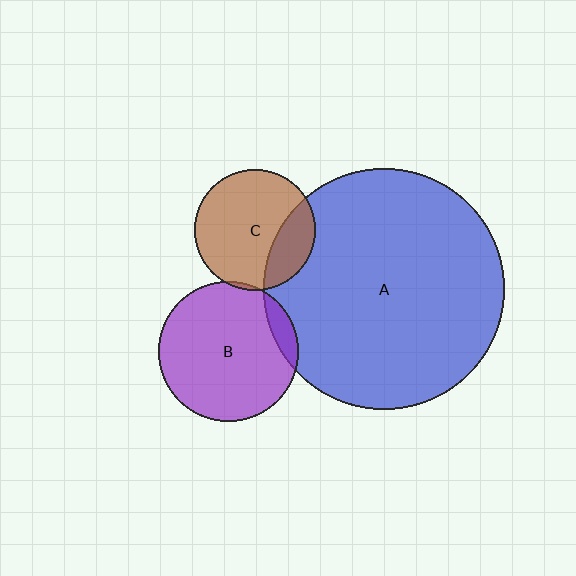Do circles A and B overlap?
Yes.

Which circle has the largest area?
Circle A (blue).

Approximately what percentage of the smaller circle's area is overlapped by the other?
Approximately 10%.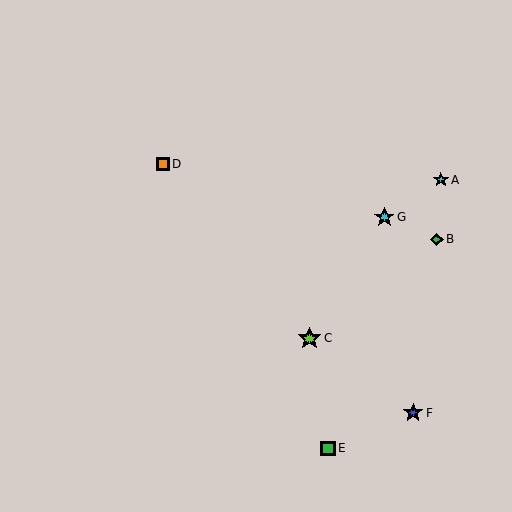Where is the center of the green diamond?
The center of the green diamond is at (437, 239).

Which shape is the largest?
The lime star (labeled C) is the largest.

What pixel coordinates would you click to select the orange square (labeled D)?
Click at (163, 164) to select the orange square D.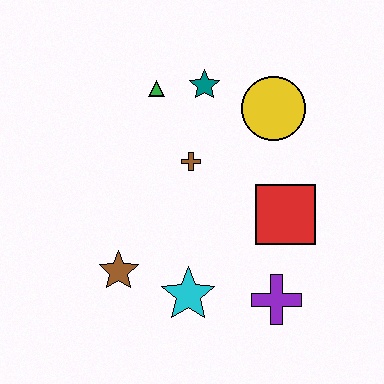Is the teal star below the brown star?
No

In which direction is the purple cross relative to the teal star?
The purple cross is below the teal star.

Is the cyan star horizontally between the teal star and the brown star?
Yes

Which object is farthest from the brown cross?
The purple cross is farthest from the brown cross.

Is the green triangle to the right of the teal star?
No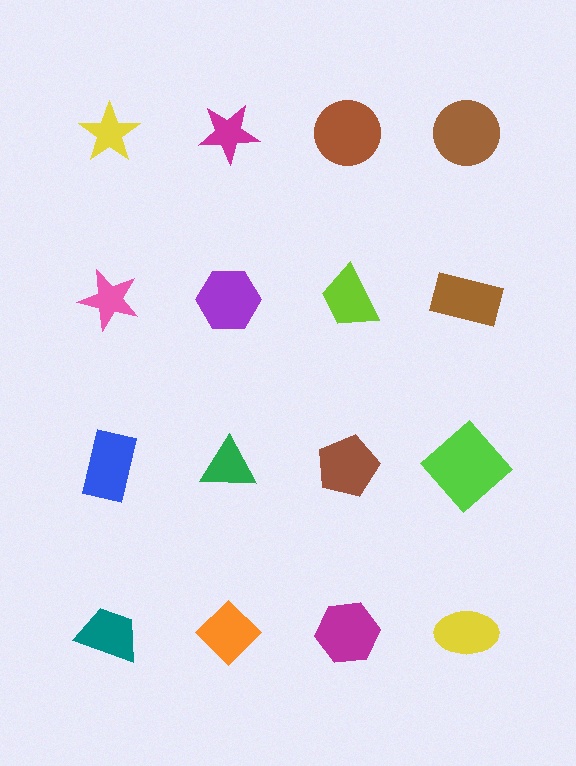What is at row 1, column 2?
A magenta star.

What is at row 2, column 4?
A brown rectangle.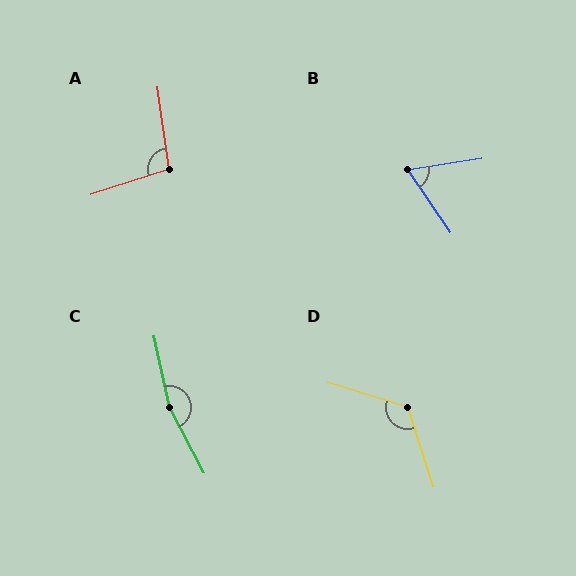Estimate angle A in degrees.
Approximately 100 degrees.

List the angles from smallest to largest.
B (65°), A (100°), D (125°), C (165°).